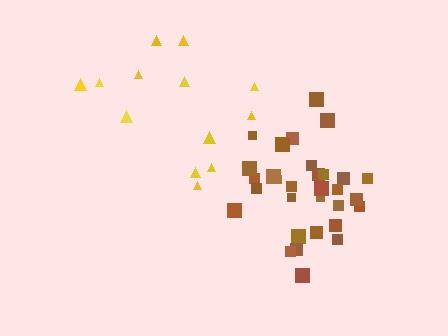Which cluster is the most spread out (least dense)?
Yellow.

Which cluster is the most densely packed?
Brown.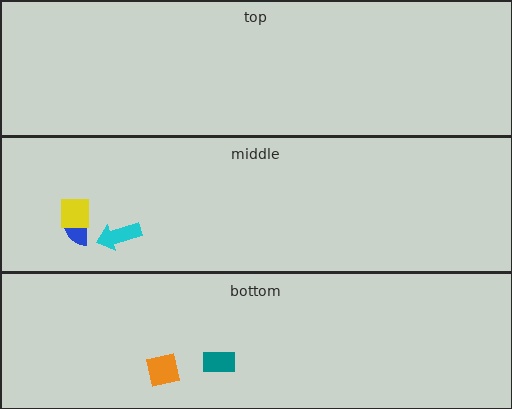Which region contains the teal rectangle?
The bottom region.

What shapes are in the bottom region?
The teal rectangle, the orange square.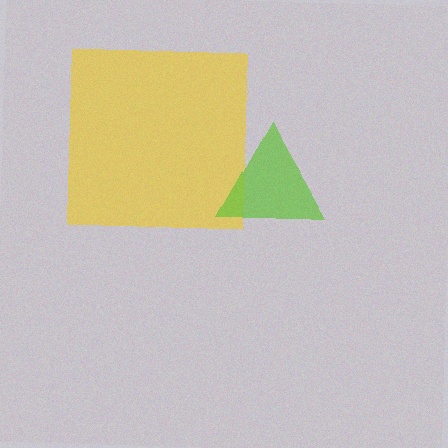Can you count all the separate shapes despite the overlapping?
Yes, there are 2 separate shapes.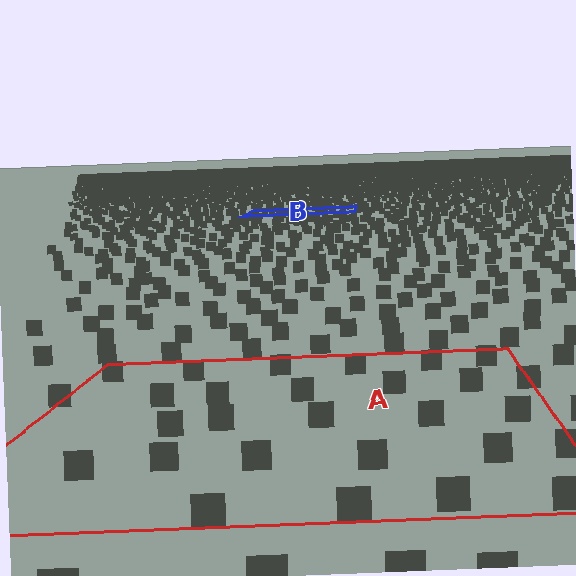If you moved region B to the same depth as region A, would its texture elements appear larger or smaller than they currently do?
They would appear larger. At a closer depth, the same texture elements are projected at a bigger on-screen size.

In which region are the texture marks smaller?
The texture marks are smaller in region B, because it is farther away.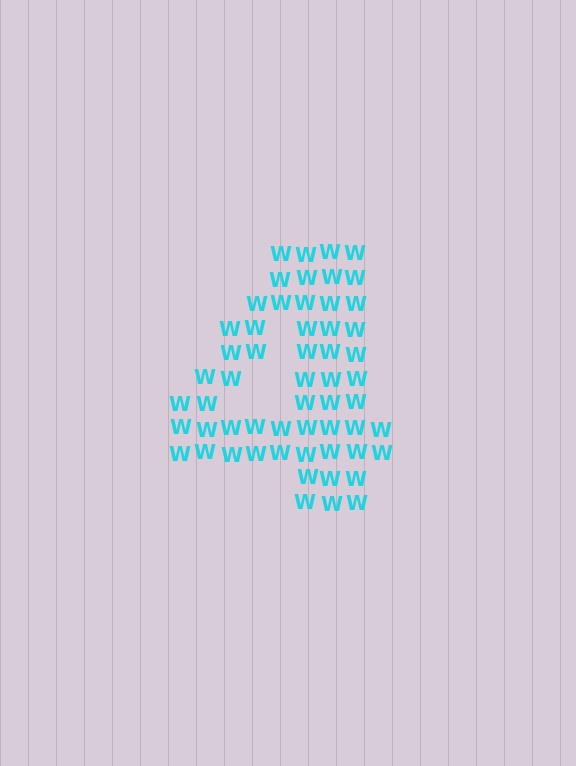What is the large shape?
The large shape is the digit 4.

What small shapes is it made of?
It is made of small letter W's.